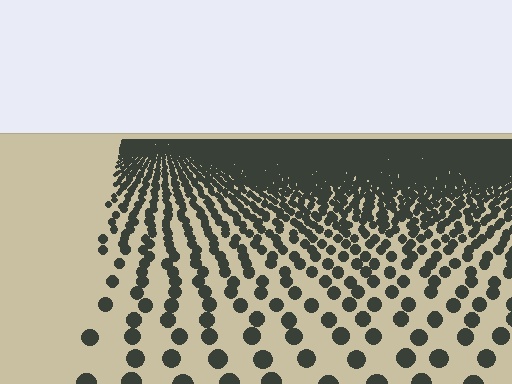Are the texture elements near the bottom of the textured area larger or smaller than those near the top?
Larger. Near the bottom, elements are closer to the viewer and appear at a bigger on-screen size.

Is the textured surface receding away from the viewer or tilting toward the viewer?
The surface is receding away from the viewer. Texture elements get smaller and denser toward the top.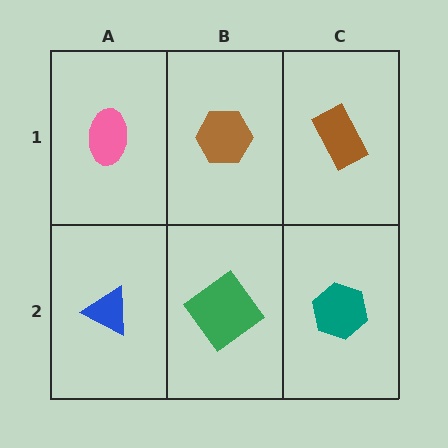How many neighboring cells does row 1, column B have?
3.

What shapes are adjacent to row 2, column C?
A brown rectangle (row 1, column C), a green diamond (row 2, column B).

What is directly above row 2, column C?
A brown rectangle.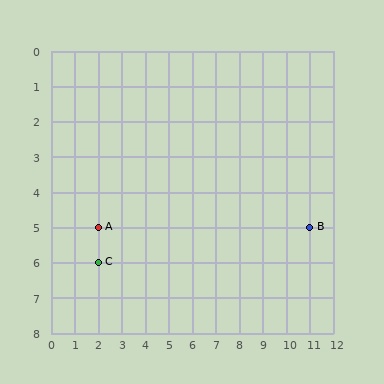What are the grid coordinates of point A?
Point A is at grid coordinates (2, 5).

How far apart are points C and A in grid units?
Points C and A are 1 row apart.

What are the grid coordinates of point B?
Point B is at grid coordinates (11, 5).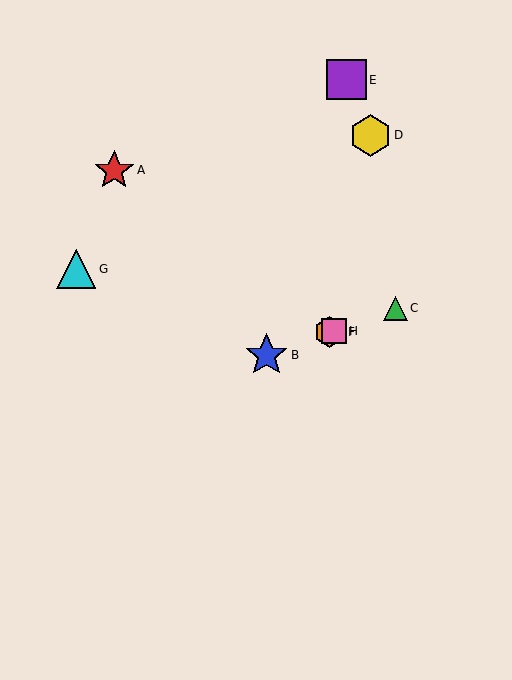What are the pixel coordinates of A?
Object A is at (114, 170).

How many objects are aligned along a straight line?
4 objects (B, C, F, H) are aligned along a straight line.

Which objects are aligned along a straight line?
Objects B, C, F, H are aligned along a straight line.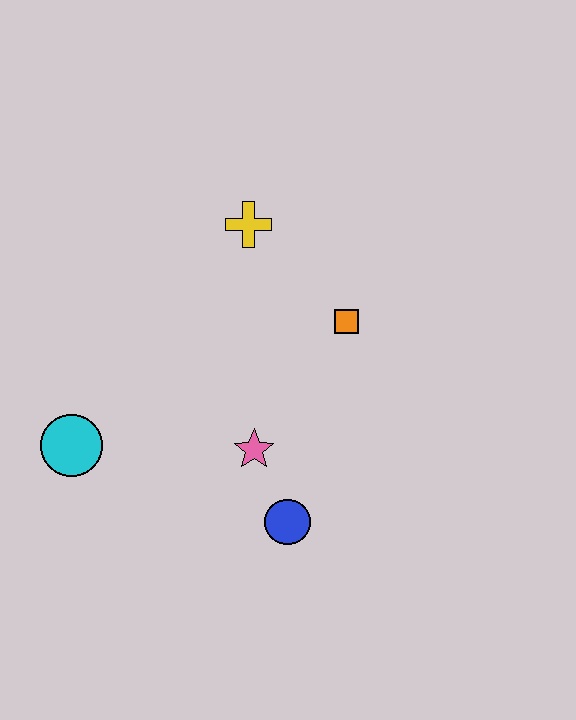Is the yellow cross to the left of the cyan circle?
No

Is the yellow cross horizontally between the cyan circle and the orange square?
Yes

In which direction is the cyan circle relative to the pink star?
The cyan circle is to the left of the pink star.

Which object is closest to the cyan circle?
The pink star is closest to the cyan circle.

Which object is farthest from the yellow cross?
The blue circle is farthest from the yellow cross.